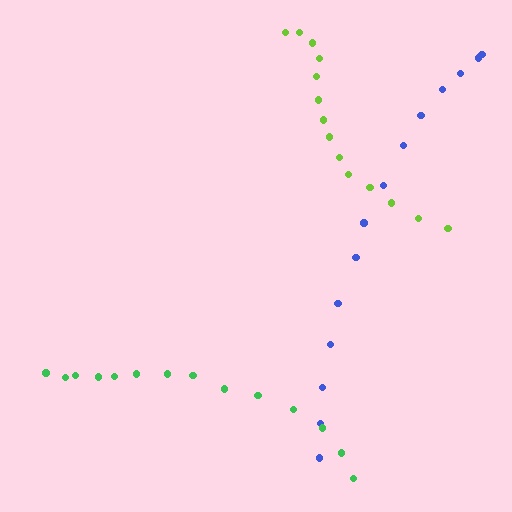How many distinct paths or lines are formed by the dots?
There are 3 distinct paths.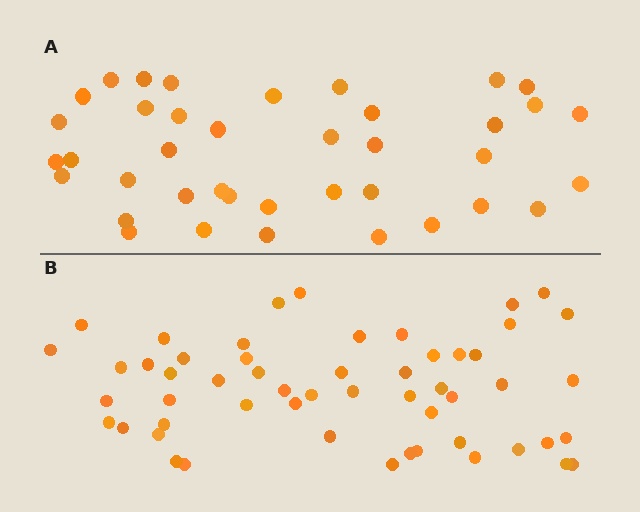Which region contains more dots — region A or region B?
Region B (the bottom region) has more dots.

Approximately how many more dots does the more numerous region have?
Region B has approximately 15 more dots than region A.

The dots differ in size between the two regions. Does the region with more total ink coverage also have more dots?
No. Region A has more total ink coverage because its dots are larger, but region B actually contains more individual dots. Total area can be misleading — the number of items is what matters here.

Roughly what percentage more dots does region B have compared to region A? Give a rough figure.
About 40% more.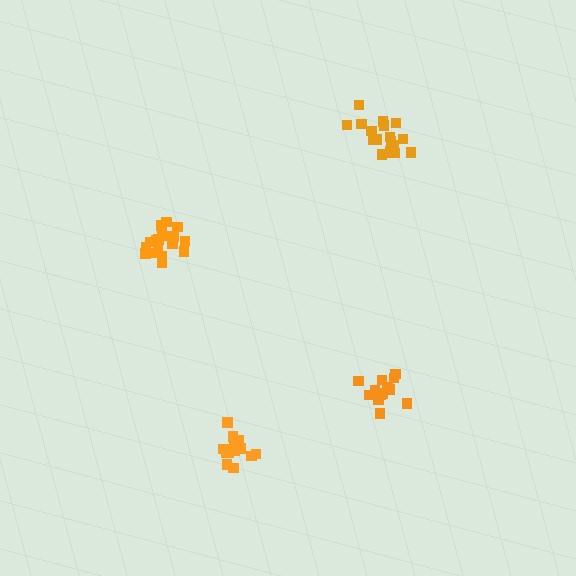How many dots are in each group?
Group 1: 19 dots, Group 2: 13 dots, Group 3: 18 dots, Group 4: 14 dots (64 total).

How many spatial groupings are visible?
There are 4 spatial groupings.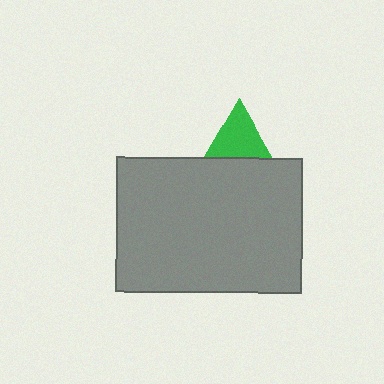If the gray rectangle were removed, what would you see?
You would see the complete green triangle.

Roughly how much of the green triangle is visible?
About half of it is visible (roughly 46%).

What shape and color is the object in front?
The object in front is a gray rectangle.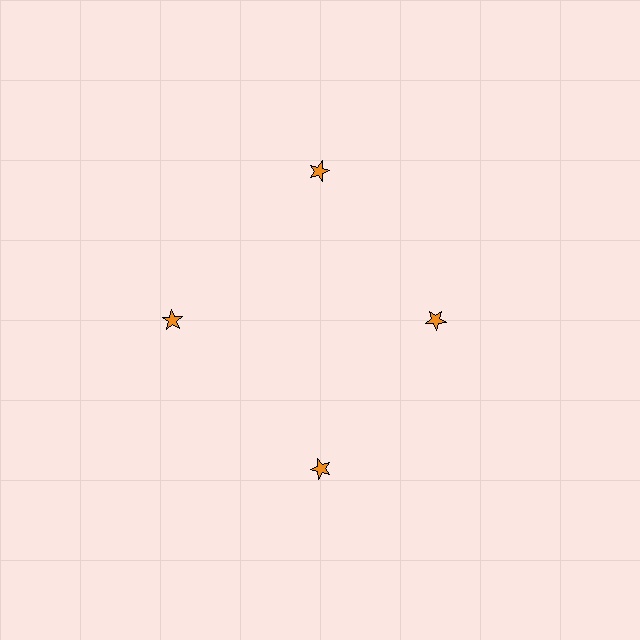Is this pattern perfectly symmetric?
No. The 4 orange stars are arranged in a ring, but one element near the 3 o'clock position is pulled inward toward the center, breaking the 4-fold rotational symmetry.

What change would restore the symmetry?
The symmetry would be restored by moving it outward, back onto the ring so that all 4 stars sit at equal angles and equal distance from the center.